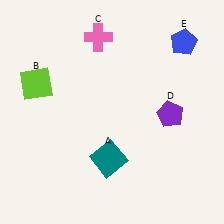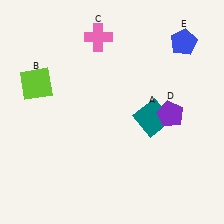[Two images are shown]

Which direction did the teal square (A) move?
The teal square (A) moved right.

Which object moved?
The teal square (A) moved right.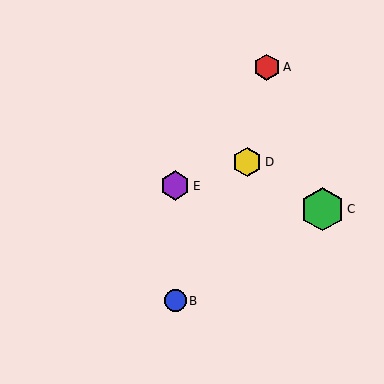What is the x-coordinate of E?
Object E is at x≈175.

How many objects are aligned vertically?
2 objects (B, E) are aligned vertically.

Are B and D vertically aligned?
No, B is at x≈175 and D is at x≈247.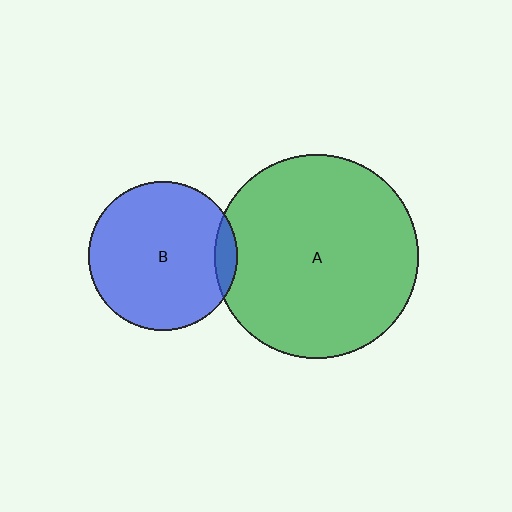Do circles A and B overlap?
Yes.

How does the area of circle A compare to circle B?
Approximately 1.9 times.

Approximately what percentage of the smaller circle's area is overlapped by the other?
Approximately 5%.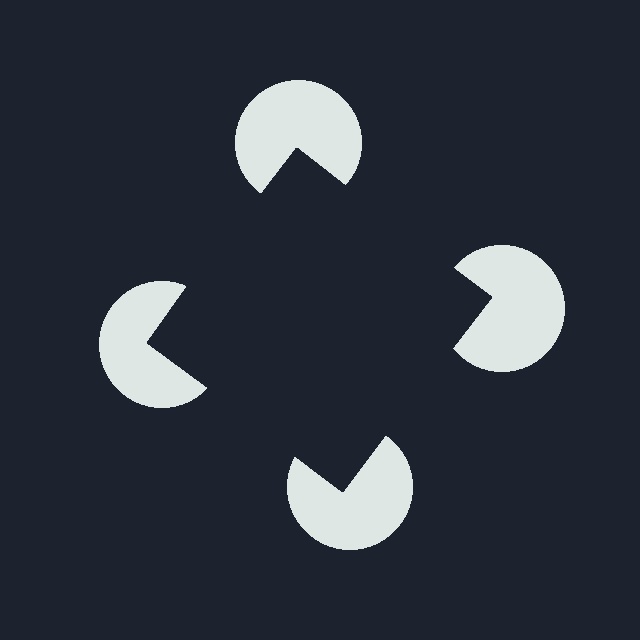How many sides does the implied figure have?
4 sides.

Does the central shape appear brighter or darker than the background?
It typically appears slightly darker than the background, even though no actual brightness change is drawn.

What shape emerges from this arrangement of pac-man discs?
An illusory square — its edges are inferred from the aligned wedge cuts in the pac-man discs, not physically drawn.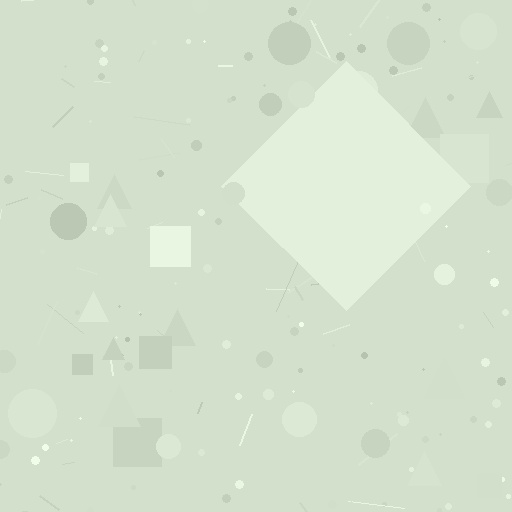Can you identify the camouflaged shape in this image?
The camouflaged shape is a diamond.